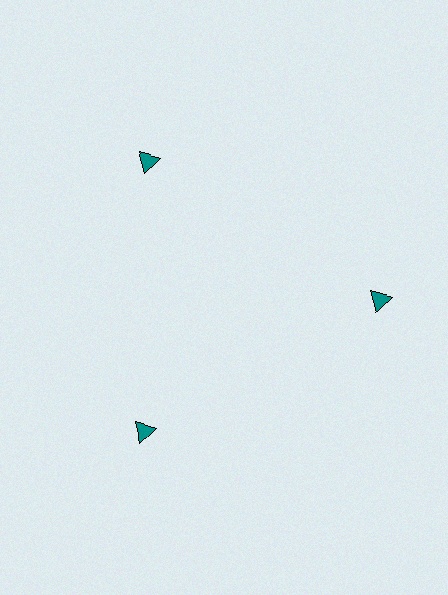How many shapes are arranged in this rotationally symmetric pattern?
There are 3 shapes, arranged in 3 groups of 1.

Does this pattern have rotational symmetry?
Yes, this pattern has 3-fold rotational symmetry. It looks the same after rotating 120 degrees around the center.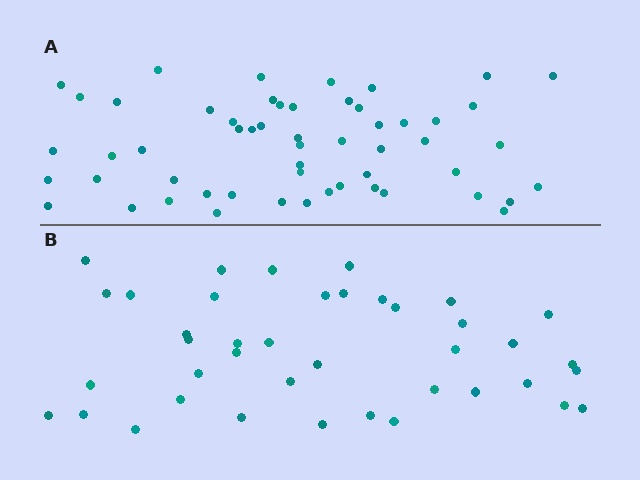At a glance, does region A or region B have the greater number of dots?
Region A (the top region) has more dots.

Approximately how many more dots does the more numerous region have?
Region A has approximately 15 more dots than region B.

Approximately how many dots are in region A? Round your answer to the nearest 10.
About 60 dots. (The exact count is 55, which rounds to 60.)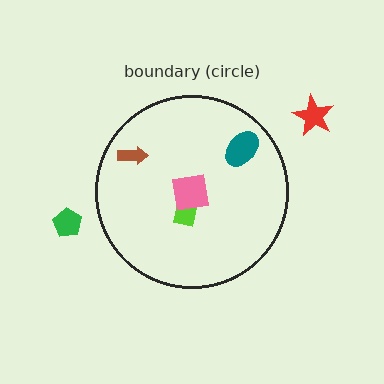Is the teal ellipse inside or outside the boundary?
Inside.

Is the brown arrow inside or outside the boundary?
Inside.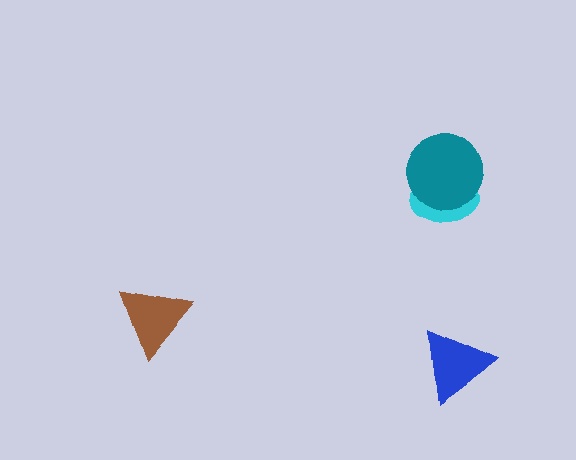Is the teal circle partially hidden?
No, no other shape covers it.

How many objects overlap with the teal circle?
1 object overlaps with the teal circle.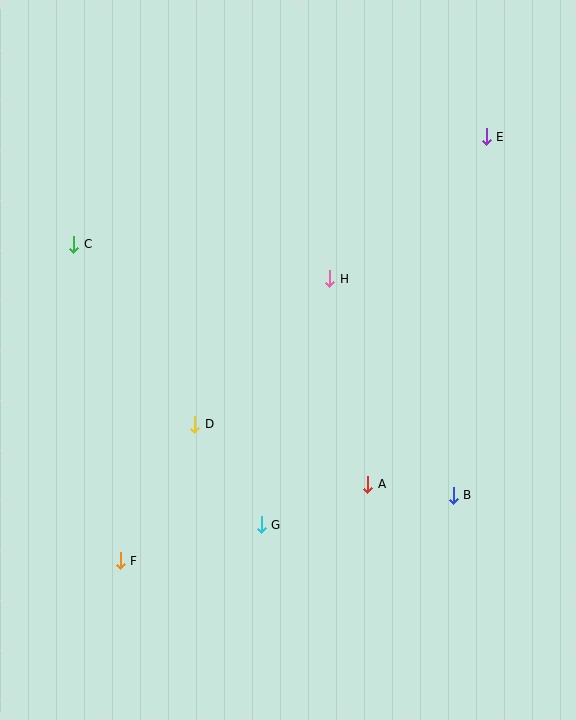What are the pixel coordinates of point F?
Point F is at (120, 561).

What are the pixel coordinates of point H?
Point H is at (330, 279).